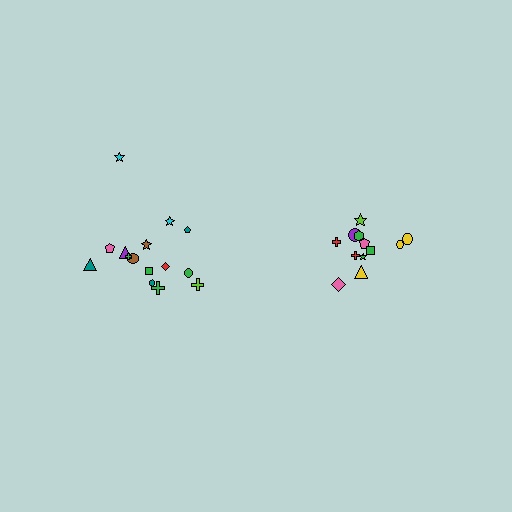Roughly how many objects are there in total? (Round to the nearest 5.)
Roughly 25 objects in total.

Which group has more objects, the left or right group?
The left group.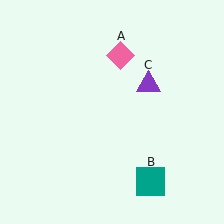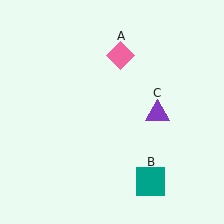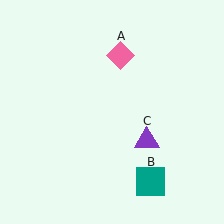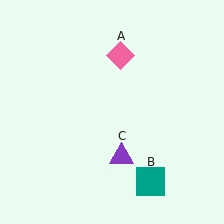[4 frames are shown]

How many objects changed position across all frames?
1 object changed position: purple triangle (object C).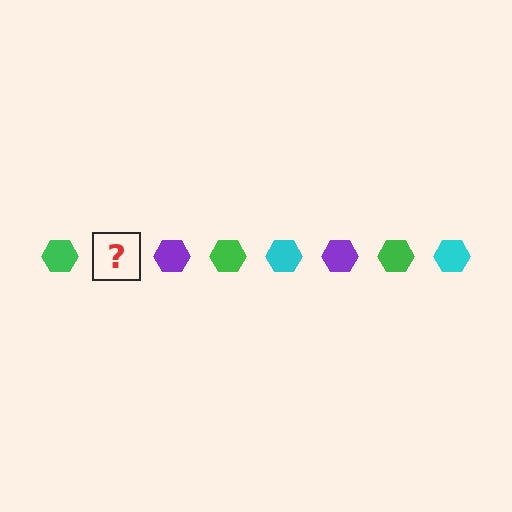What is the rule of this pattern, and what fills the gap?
The rule is that the pattern cycles through green, cyan, purple hexagons. The gap should be filled with a cyan hexagon.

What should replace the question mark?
The question mark should be replaced with a cyan hexagon.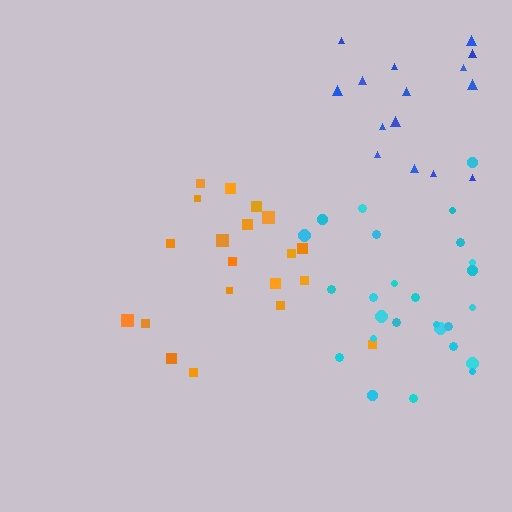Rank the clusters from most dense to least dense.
cyan, orange, blue.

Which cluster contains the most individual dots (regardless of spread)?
Cyan (26).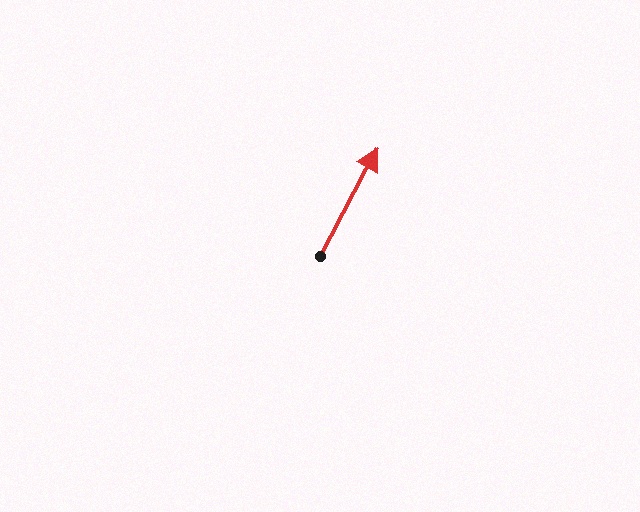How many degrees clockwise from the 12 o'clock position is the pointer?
Approximately 28 degrees.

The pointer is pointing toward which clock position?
Roughly 1 o'clock.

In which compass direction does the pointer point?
Northeast.